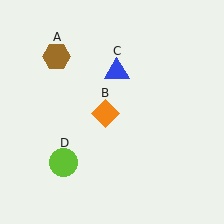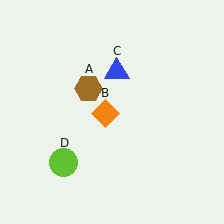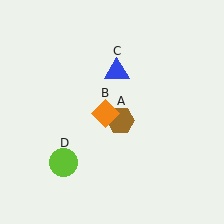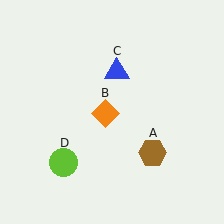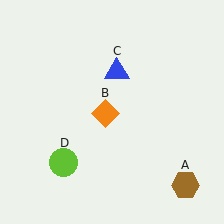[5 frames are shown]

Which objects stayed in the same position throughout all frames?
Orange diamond (object B) and blue triangle (object C) and lime circle (object D) remained stationary.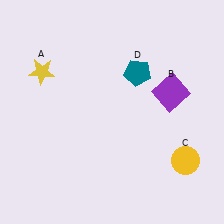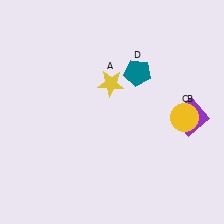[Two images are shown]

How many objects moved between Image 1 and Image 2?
3 objects moved between the two images.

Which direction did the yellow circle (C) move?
The yellow circle (C) moved up.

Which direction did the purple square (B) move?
The purple square (B) moved down.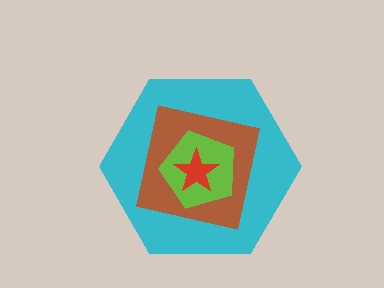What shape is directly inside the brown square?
The lime pentagon.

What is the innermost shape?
The red star.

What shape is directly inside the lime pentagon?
The red star.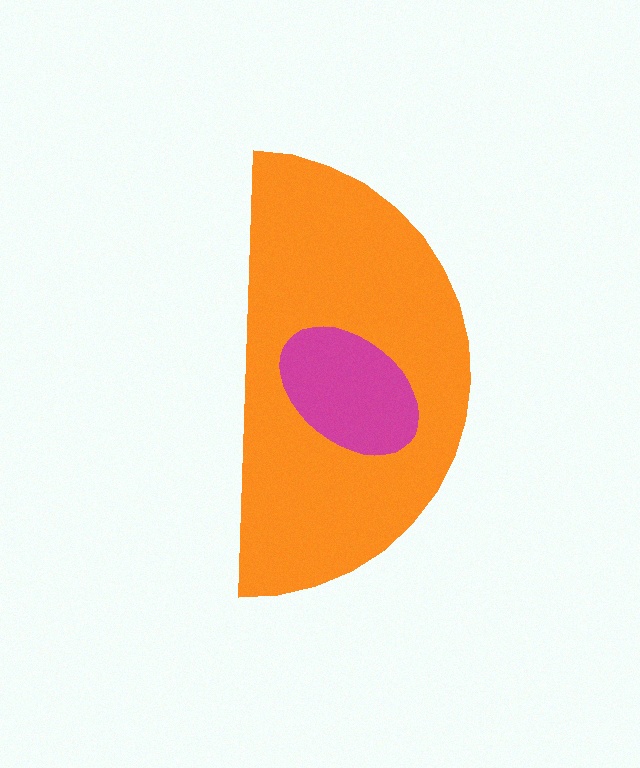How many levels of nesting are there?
2.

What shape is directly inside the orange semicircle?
The magenta ellipse.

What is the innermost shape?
The magenta ellipse.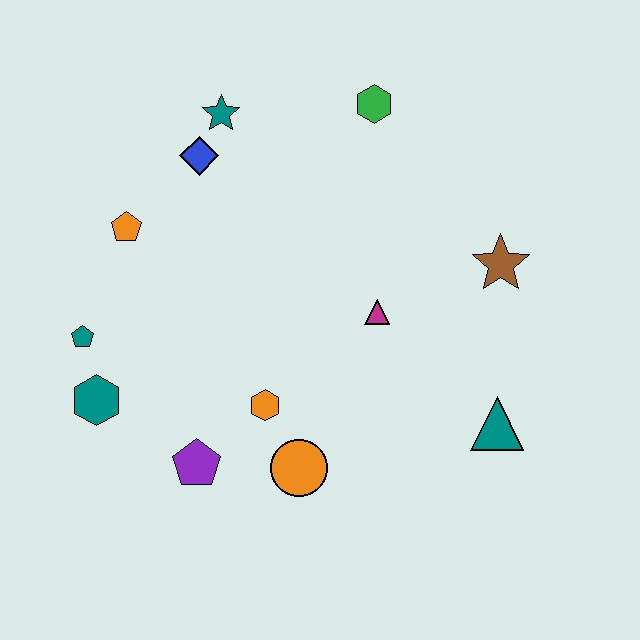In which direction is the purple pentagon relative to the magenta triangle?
The purple pentagon is to the left of the magenta triangle.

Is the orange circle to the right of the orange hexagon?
Yes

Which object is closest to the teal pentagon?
The teal hexagon is closest to the teal pentagon.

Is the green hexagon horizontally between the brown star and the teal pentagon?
Yes